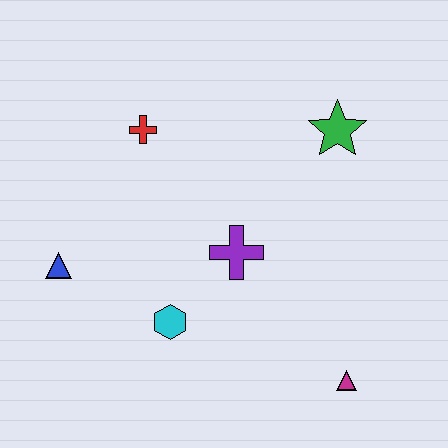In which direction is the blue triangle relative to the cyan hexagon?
The blue triangle is to the left of the cyan hexagon.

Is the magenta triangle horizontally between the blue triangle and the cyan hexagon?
No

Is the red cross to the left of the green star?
Yes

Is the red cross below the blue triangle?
No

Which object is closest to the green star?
The purple cross is closest to the green star.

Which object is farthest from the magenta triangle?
The red cross is farthest from the magenta triangle.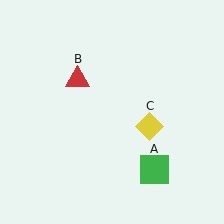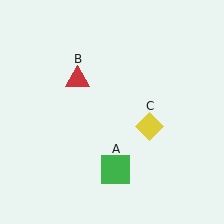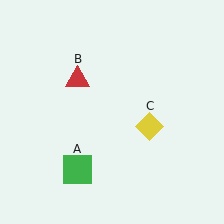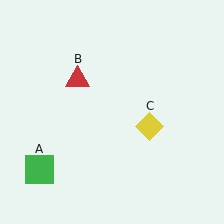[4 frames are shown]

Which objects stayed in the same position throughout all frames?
Red triangle (object B) and yellow diamond (object C) remained stationary.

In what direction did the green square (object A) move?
The green square (object A) moved left.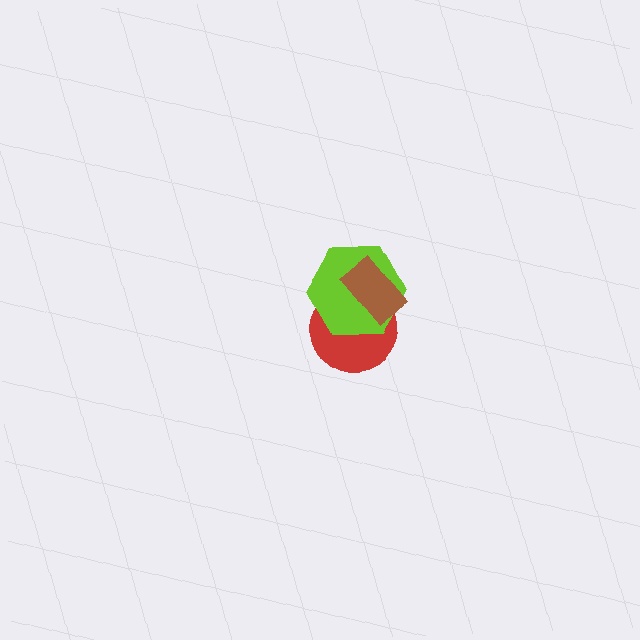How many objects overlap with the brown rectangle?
2 objects overlap with the brown rectangle.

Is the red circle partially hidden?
Yes, it is partially covered by another shape.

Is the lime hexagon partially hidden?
Yes, it is partially covered by another shape.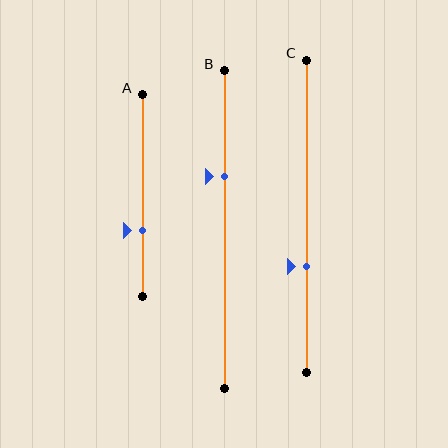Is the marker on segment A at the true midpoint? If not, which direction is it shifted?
No, the marker on segment A is shifted downward by about 17% of the segment length.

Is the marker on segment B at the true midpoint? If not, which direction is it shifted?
No, the marker on segment B is shifted upward by about 17% of the segment length.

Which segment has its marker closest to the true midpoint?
Segment C has its marker closest to the true midpoint.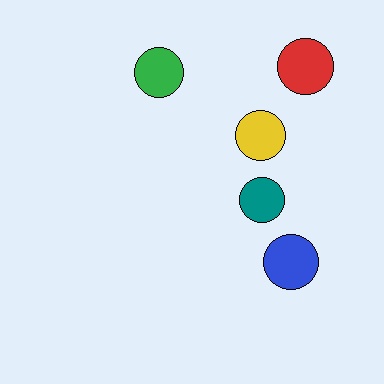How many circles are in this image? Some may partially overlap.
There are 5 circles.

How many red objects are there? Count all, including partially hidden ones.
There is 1 red object.